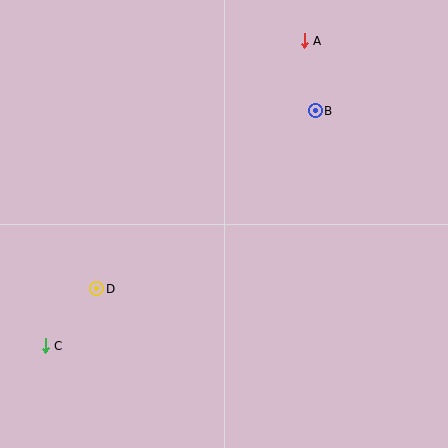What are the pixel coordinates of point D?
Point D is at (97, 289).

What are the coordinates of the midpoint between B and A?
The midpoint between B and A is at (310, 76).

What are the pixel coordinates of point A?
Point A is at (304, 41).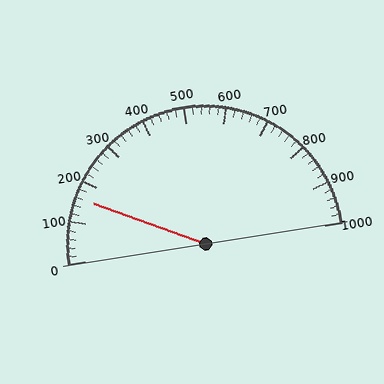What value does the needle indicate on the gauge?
The needle indicates approximately 160.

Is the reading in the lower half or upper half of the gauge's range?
The reading is in the lower half of the range (0 to 1000).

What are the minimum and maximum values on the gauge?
The gauge ranges from 0 to 1000.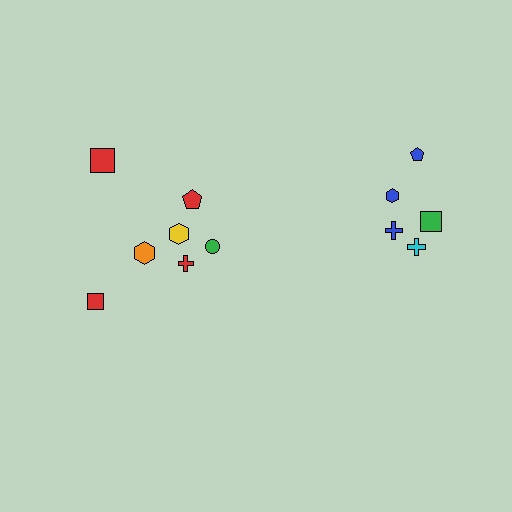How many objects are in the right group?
There are 5 objects.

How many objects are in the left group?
There are 7 objects.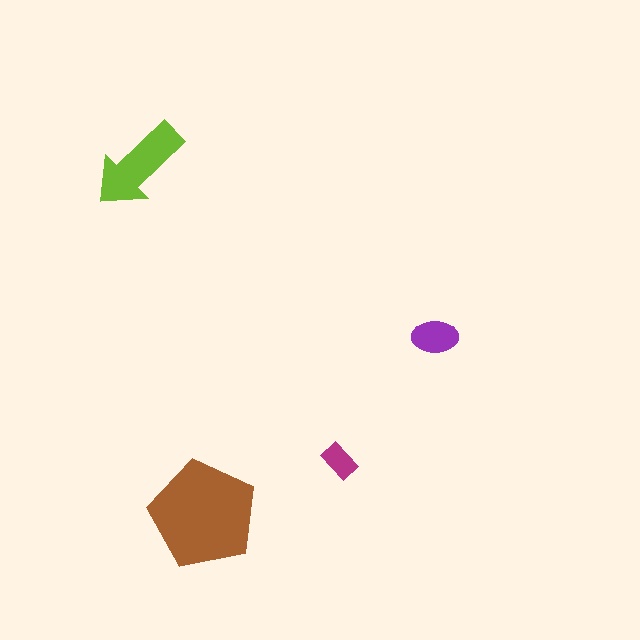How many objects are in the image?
There are 4 objects in the image.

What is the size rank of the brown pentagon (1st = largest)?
1st.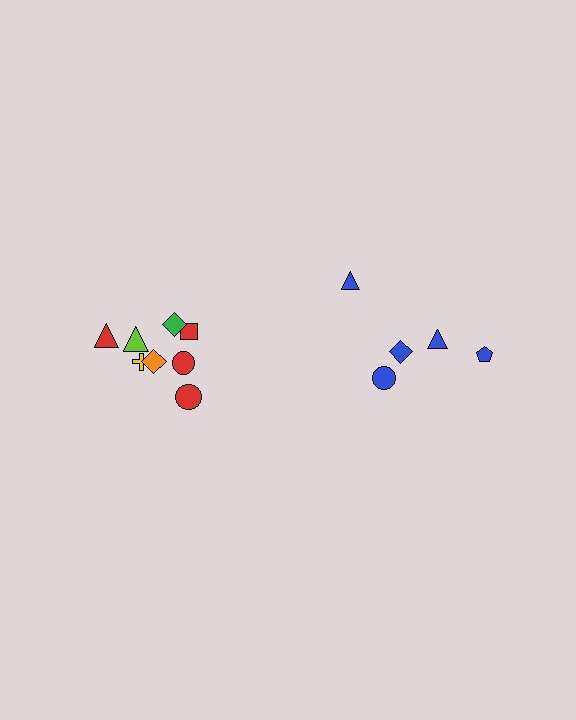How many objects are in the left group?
There are 8 objects.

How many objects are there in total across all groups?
There are 13 objects.